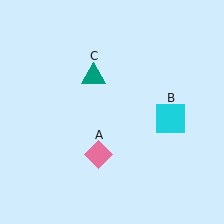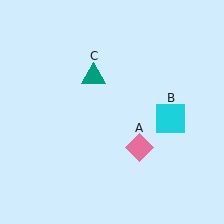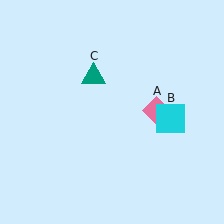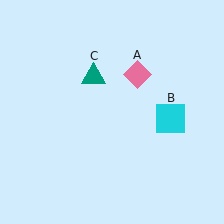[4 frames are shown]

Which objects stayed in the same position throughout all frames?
Cyan square (object B) and teal triangle (object C) remained stationary.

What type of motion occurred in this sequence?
The pink diamond (object A) rotated counterclockwise around the center of the scene.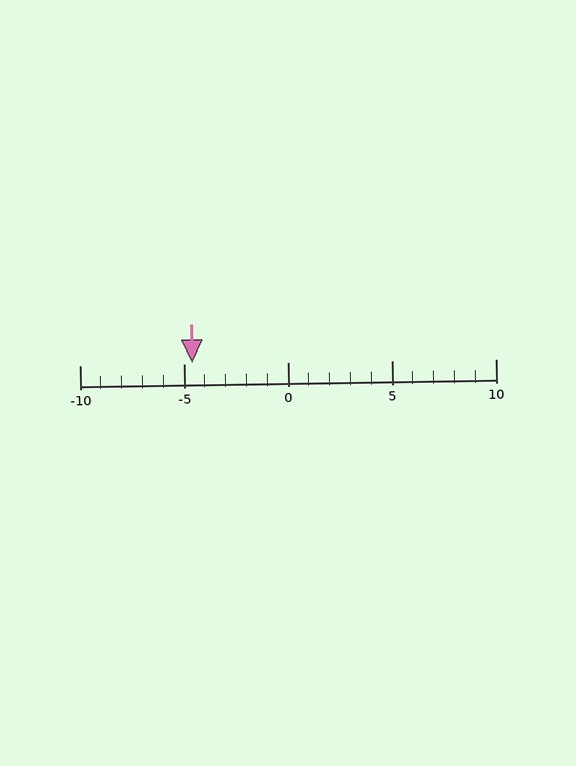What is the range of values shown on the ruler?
The ruler shows values from -10 to 10.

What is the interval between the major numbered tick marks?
The major tick marks are spaced 5 units apart.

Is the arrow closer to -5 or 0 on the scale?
The arrow is closer to -5.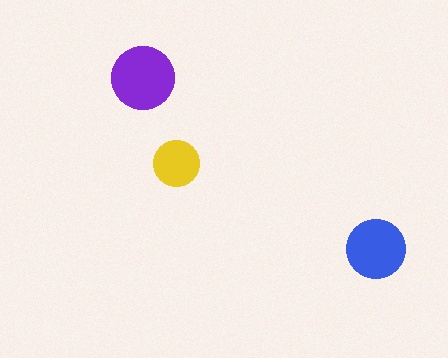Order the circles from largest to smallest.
the purple one, the blue one, the yellow one.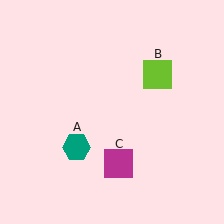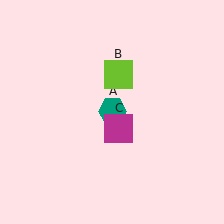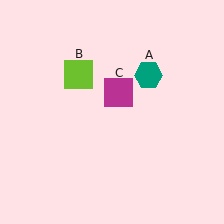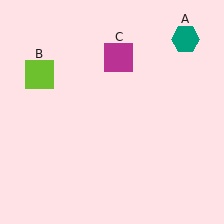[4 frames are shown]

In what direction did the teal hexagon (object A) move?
The teal hexagon (object A) moved up and to the right.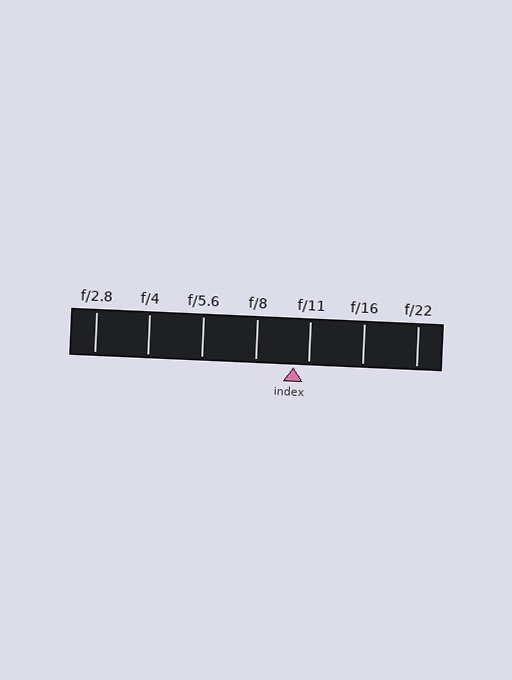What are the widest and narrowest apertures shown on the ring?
The widest aperture shown is f/2.8 and the narrowest is f/22.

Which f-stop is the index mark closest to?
The index mark is closest to f/11.